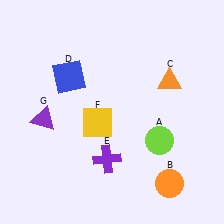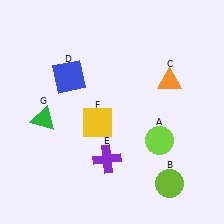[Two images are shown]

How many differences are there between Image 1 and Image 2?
There are 2 differences between the two images.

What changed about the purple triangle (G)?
In Image 1, G is purple. In Image 2, it changed to green.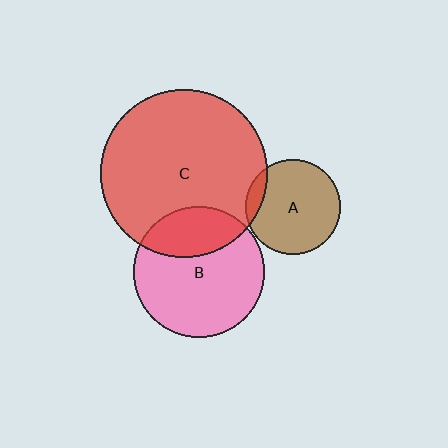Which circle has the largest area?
Circle C (red).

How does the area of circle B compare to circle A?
Approximately 1.9 times.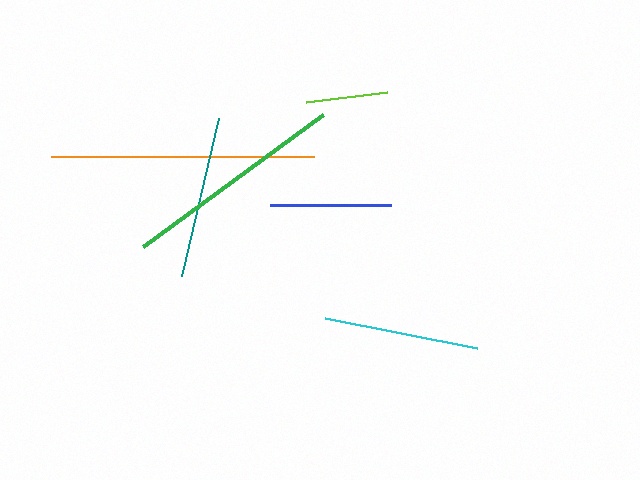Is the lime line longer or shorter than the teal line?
The teal line is longer than the lime line.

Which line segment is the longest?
The orange line is the longest at approximately 263 pixels.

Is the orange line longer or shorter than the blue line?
The orange line is longer than the blue line.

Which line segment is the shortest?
The lime line is the shortest at approximately 81 pixels.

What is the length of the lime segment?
The lime segment is approximately 81 pixels long.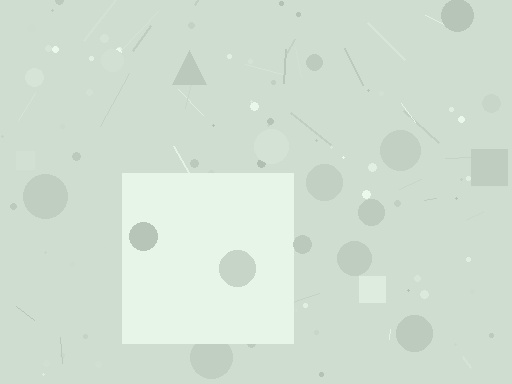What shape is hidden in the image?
A square is hidden in the image.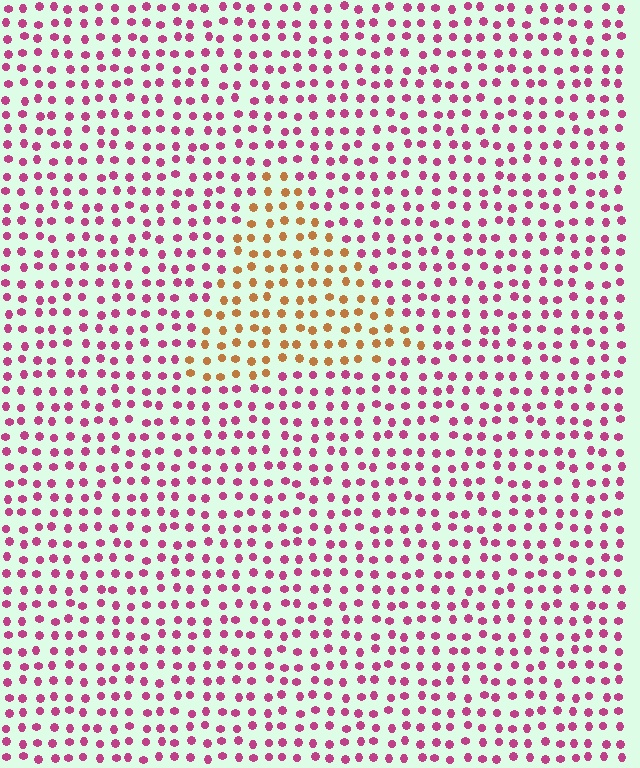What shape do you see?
I see a triangle.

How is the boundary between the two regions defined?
The boundary is defined purely by a slight shift in hue (about 62 degrees). Spacing, size, and orientation are identical on both sides.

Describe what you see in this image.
The image is filled with small magenta elements in a uniform arrangement. A triangle-shaped region is visible where the elements are tinted to a slightly different hue, forming a subtle color boundary.